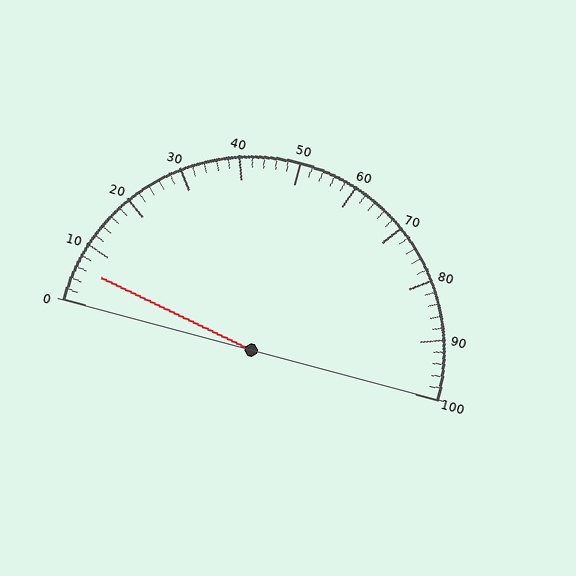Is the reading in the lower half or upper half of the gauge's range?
The reading is in the lower half of the range (0 to 100).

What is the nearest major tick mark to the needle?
The nearest major tick mark is 10.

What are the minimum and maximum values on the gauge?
The gauge ranges from 0 to 100.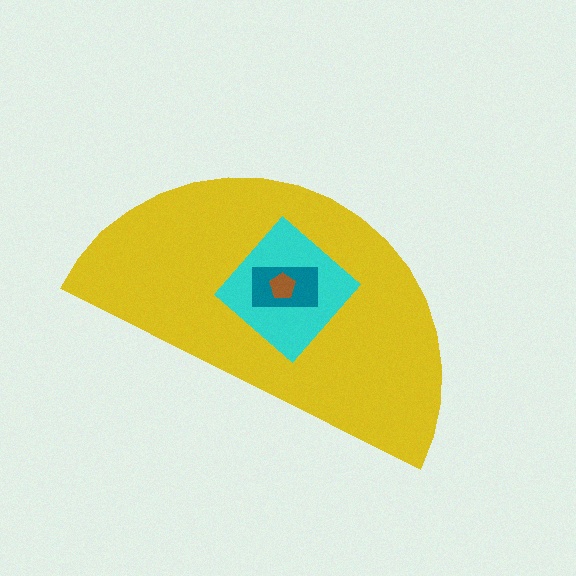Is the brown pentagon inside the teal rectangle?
Yes.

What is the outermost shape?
The yellow semicircle.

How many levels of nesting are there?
4.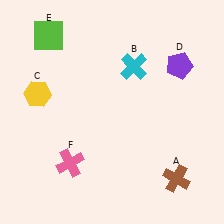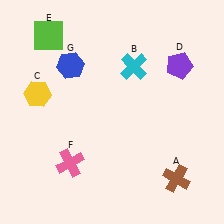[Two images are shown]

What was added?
A blue hexagon (G) was added in Image 2.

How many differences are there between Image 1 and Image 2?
There is 1 difference between the two images.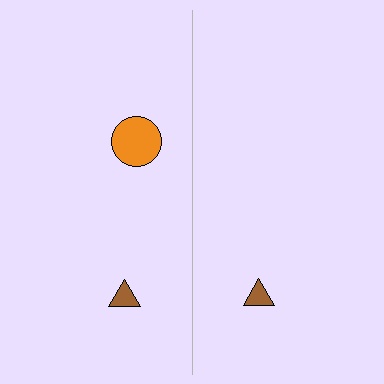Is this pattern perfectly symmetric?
No, the pattern is not perfectly symmetric. A orange circle is missing from the right side.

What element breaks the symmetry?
A orange circle is missing from the right side.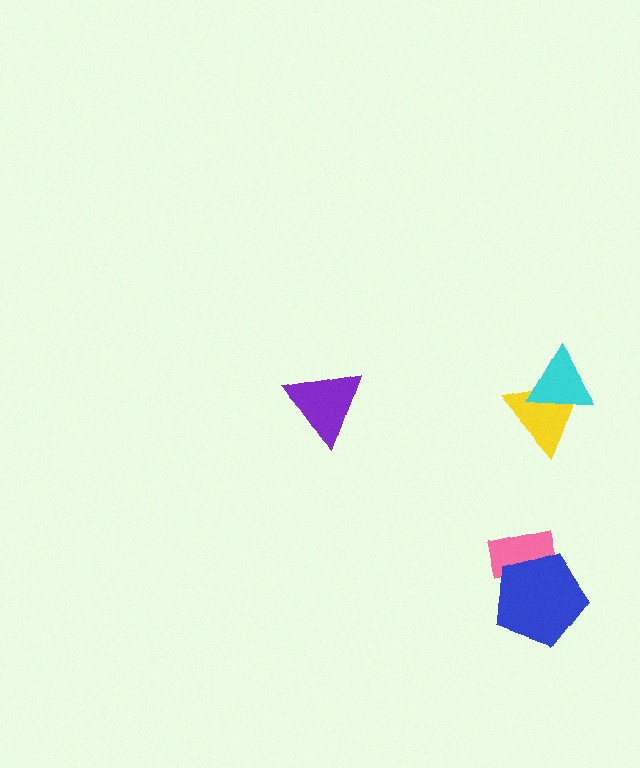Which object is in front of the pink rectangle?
The blue pentagon is in front of the pink rectangle.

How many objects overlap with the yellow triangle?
1 object overlaps with the yellow triangle.